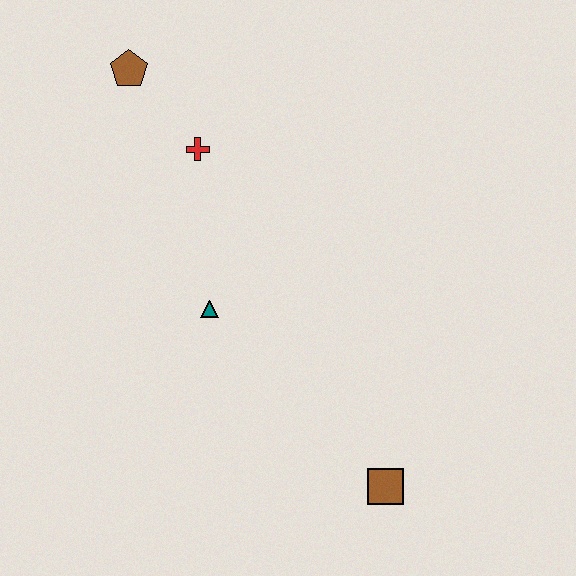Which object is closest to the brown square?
The teal triangle is closest to the brown square.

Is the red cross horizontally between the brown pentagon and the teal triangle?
Yes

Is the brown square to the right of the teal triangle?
Yes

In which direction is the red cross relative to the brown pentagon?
The red cross is below the brown pentagon.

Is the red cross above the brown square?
Yes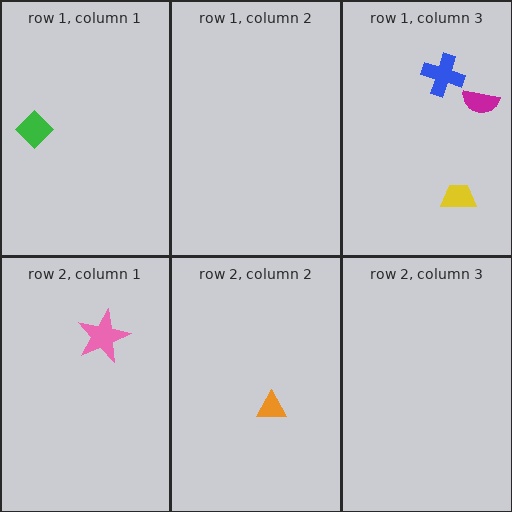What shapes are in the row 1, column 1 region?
The green diamond.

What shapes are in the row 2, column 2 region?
The orange triangle.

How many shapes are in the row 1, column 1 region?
1.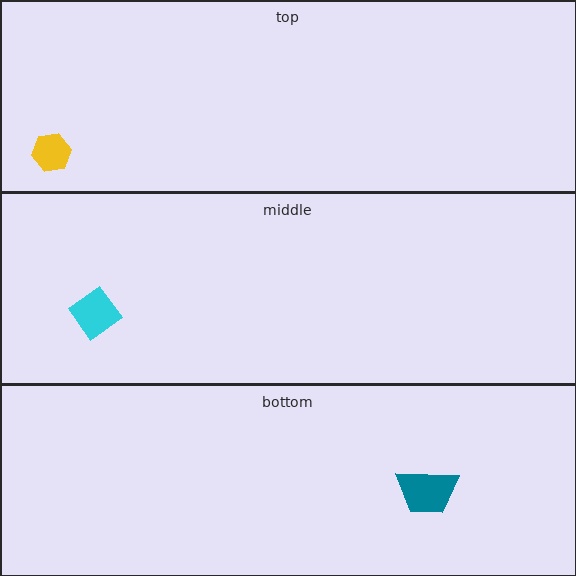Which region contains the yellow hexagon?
The top region.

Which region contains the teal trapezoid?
The bottom region.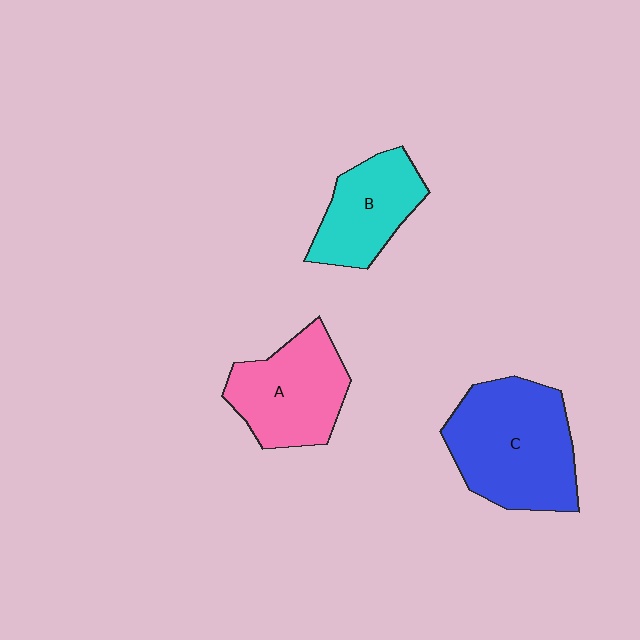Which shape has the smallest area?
Shape B (cyan).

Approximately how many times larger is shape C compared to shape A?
Approximately 1.3 times.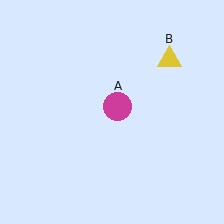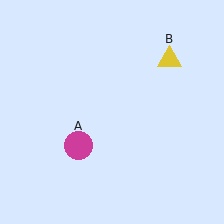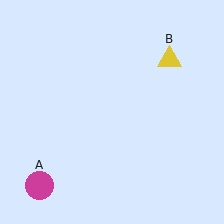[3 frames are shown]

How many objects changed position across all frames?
1 object changed position: magenta circle (object A).